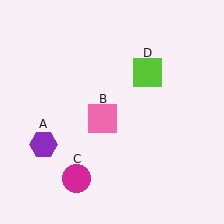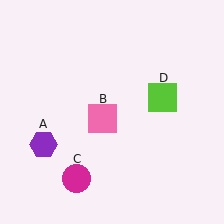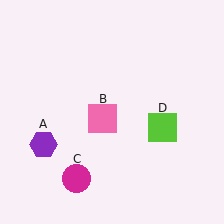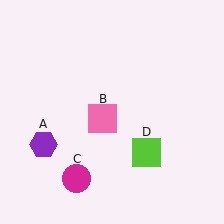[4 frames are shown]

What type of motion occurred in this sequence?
The lime square (object D) rotated clockwise around the center of the scene.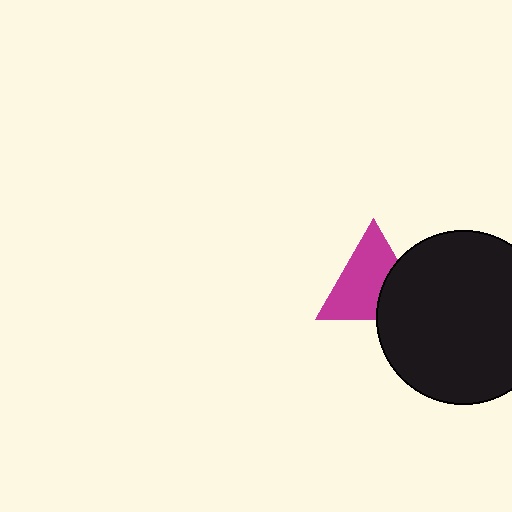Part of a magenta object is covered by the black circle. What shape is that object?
It is a triangle.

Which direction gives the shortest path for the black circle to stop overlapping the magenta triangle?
Moving right gives the shortest separation.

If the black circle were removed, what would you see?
You would see the complete magenta triangle.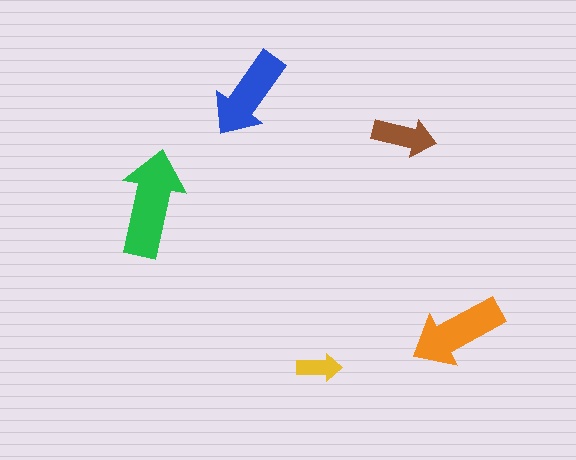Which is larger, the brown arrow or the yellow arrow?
The brown one.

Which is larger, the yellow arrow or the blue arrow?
The blue one.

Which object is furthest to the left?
The green arrow is leftmost.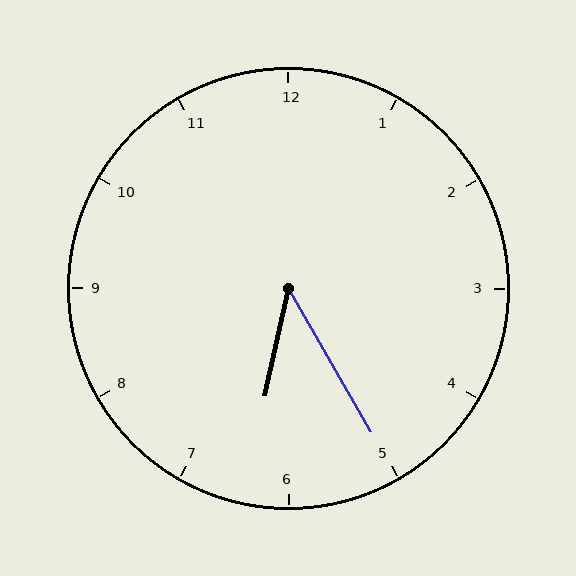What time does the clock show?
6:25.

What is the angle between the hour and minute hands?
Approximately 42 degrees.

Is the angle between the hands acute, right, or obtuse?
It is acute.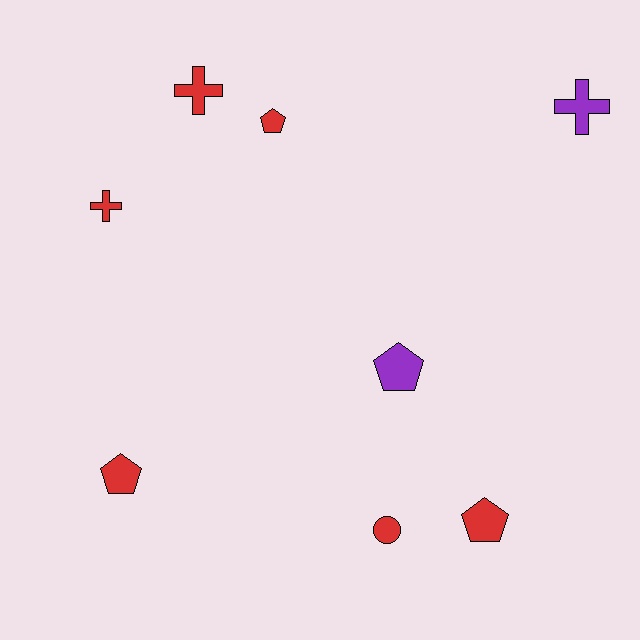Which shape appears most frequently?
Pentagon, with 4 objects.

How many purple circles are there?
There are no purple circles.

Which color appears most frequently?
Red, with 6 objects.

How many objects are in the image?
There are 8 objects.